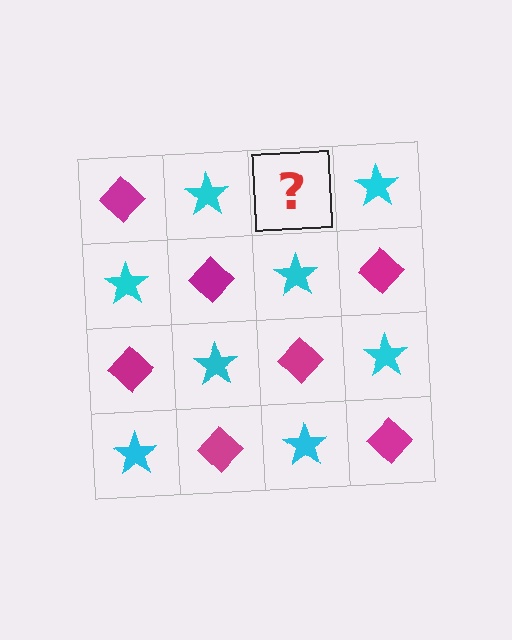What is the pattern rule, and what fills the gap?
The rule is that it alternates magenta diamond and cyan star in a checkerboard pattern. The gap should be filled with a magenta diamond.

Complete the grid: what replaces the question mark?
The question mark should be replaced with a magenta diamond.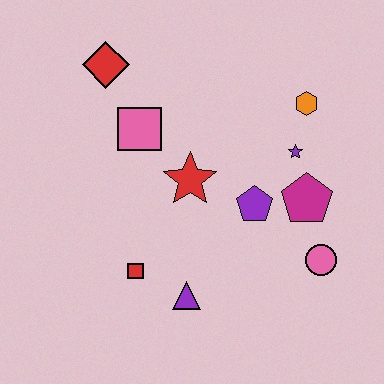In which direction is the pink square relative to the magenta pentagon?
The pink square is to the left of the magenta pentagon.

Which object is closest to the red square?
The purple triangle is closest to the red square.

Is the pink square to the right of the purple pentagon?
No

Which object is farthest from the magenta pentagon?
The red diamond is farthest from the magenta pentagon.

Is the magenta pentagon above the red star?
No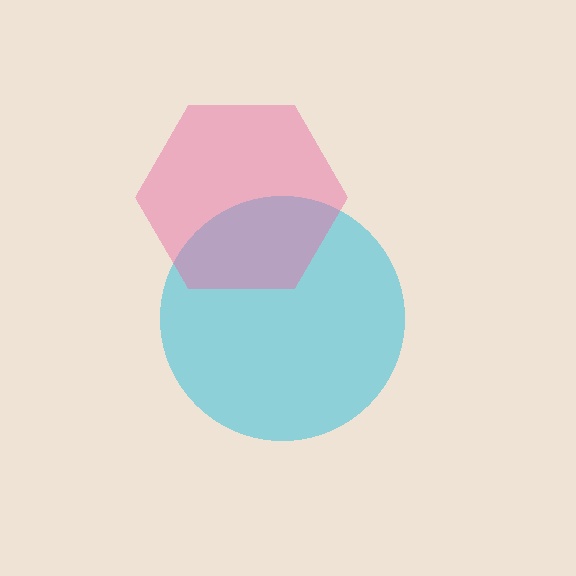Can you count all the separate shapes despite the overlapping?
Yes, there are 2 separate shapes.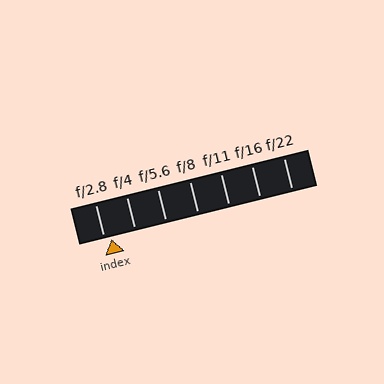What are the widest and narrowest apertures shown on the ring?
The widest aperture shown is f/2.8 and the narrowest is f/22.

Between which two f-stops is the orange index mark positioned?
The index mark is between f/2.8 and f/4.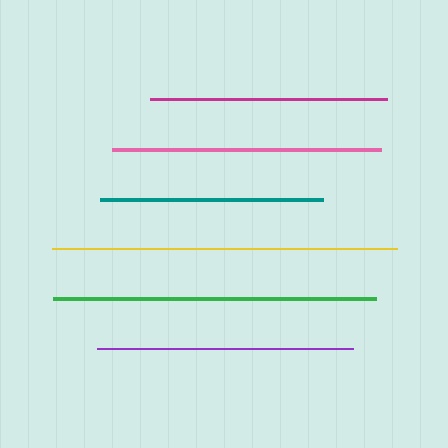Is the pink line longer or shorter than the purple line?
The pink line is longer than the purple line.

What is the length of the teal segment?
The teal segment is approximately 223 pixels long.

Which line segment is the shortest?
The teal line is the shortest at approximately 223 pixels.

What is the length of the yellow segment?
The yellow segment is approximately 345 pixels long.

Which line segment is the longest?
The yellow line is the longest at approximately 345 pixels.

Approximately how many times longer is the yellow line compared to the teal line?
The yellow line is approximately 1.5 times the length of the teal line.